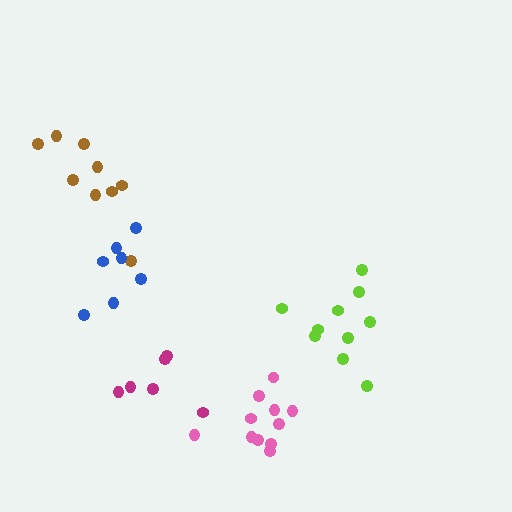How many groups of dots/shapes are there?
There are 5 groups.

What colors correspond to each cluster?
The clusters are colored: brown, pink, magenta, lime, blue.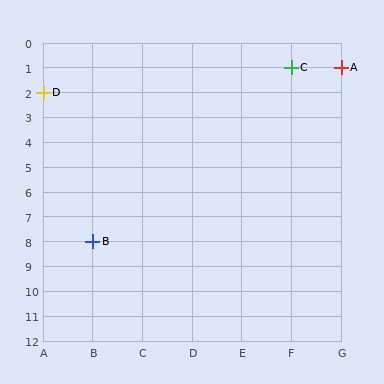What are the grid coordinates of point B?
Point B is at grid coordinates (B, 8).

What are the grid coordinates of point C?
Point C is at grid coordinates (F, 1).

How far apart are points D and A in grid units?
Points D and A are 6 columns and 1 row apart (about 6.1 grid units diagonally).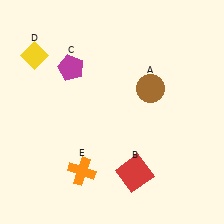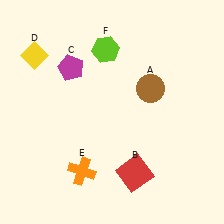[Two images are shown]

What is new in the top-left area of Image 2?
A lime hexagon (F) was added in the top-left area of Image 2.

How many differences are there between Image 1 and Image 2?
There is 1 difference between the two images.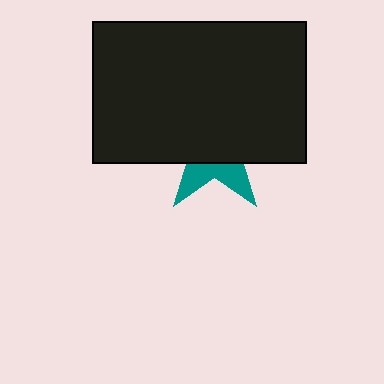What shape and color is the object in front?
The object in front is a black rectangle.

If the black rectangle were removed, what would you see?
You would see the complete teal star.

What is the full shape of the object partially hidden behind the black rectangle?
The partially hidden object is a teal star.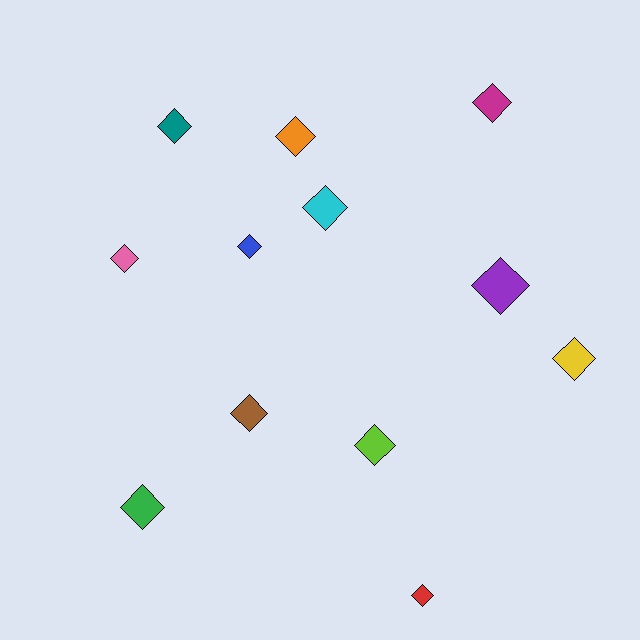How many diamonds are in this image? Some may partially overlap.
There are 12 diamonds.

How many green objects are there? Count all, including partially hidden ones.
There is 1 green object.